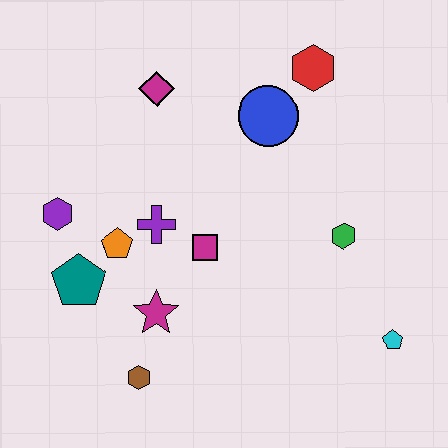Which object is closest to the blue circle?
The red hexagon is closest to the blue circle.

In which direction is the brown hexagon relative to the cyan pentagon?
The brown hexagon is to the left of the cyan pentagon.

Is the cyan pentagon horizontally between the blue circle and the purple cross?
No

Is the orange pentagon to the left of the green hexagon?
Yes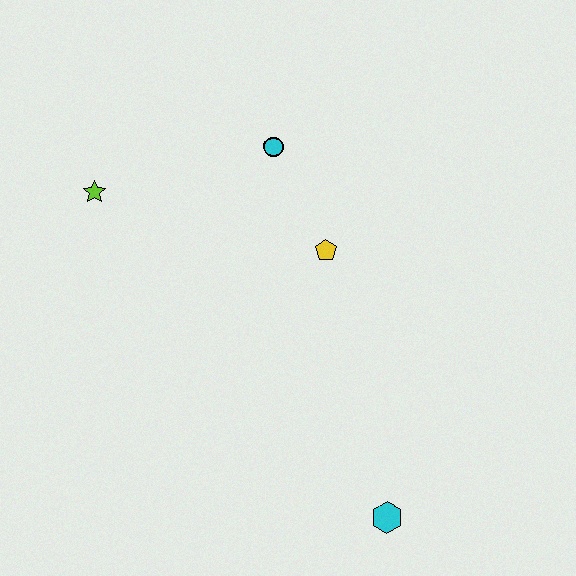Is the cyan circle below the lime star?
No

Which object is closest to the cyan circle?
The yellow pentagon is closest to the cyan circle.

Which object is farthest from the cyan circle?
The cyan hexagon is farthest from the cyan circle.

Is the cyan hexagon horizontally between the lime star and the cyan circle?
No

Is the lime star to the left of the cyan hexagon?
Yes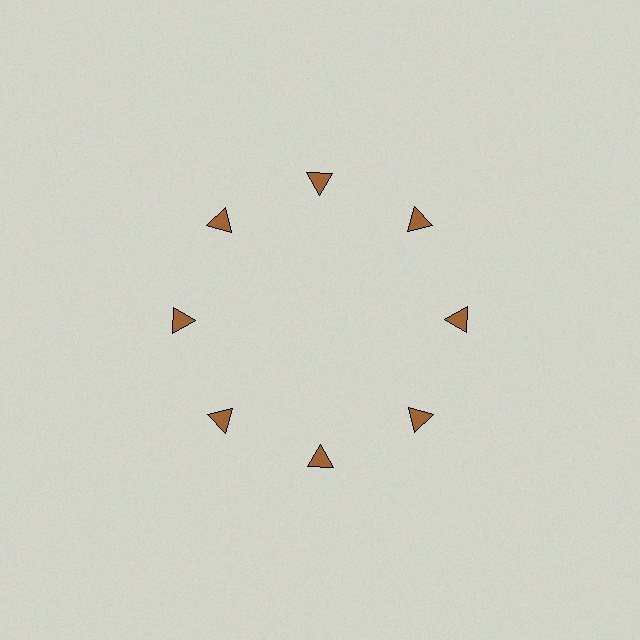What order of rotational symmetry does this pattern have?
This pattern has 8-fold rotational symmetry.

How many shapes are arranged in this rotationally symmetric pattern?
There are 8 shapes, arranged in 8 groups of 1.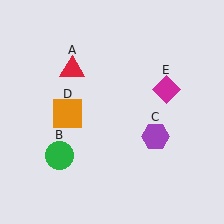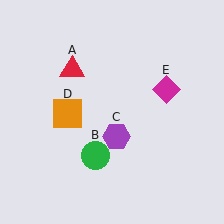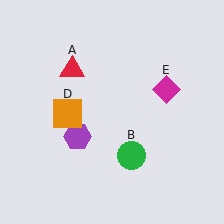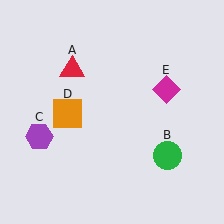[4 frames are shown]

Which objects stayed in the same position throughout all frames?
Red triangle (object A) and orange square (object D) and magenta diamond (object E) remained stationary.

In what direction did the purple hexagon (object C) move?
The purple hexagon (object C) moved left.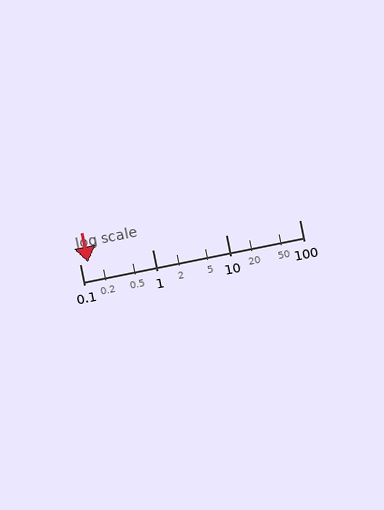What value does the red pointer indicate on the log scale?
The pointer indicates approximately 0.13.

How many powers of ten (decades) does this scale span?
The scale spans 3 decades, from 0.1 to 100.